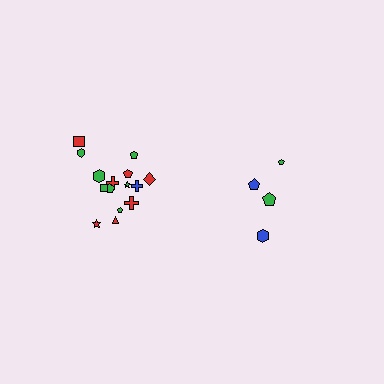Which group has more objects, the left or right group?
The left group.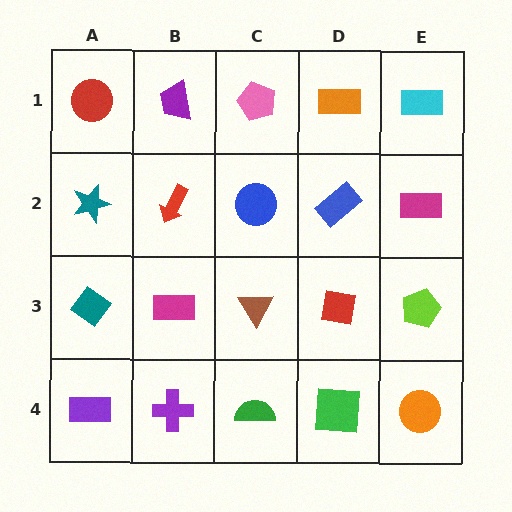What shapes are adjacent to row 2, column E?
A cyan rectangle (row 1, column E), a lime pentagon (row 3, column E), a blue rectangle (row 2, column D).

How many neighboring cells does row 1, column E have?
2.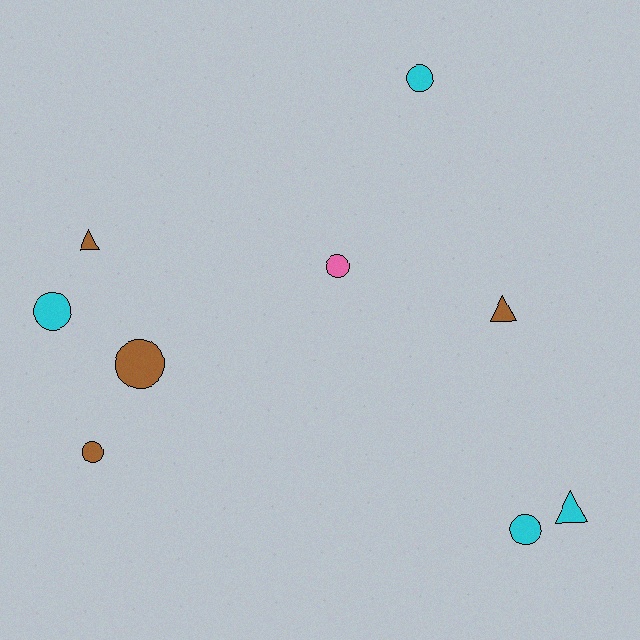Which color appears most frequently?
Brown, with 4 objects.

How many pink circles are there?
There is 1 pink circle.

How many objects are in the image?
There are 9 objects.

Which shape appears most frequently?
Circle, with 6 objects.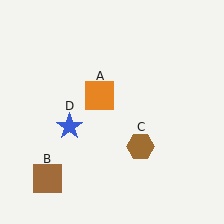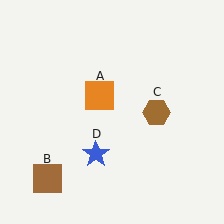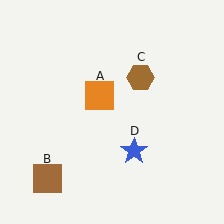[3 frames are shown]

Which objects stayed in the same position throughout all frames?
Orange square (object A) and brown square (object B) remained stationary.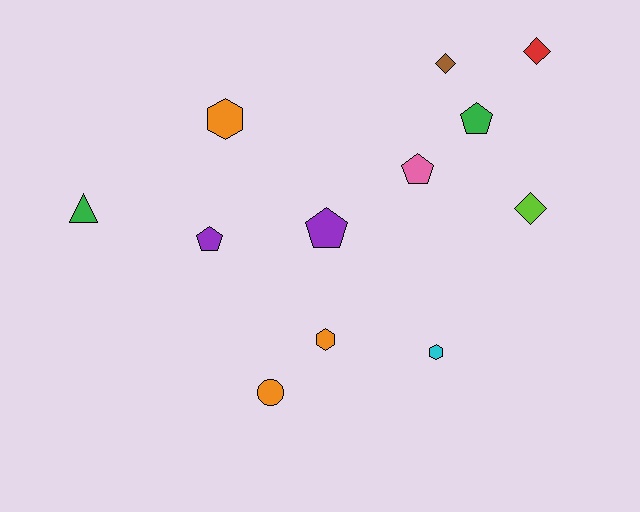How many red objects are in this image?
There is 1 red object.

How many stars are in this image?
There are no stars.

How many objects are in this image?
There are 12 objects.